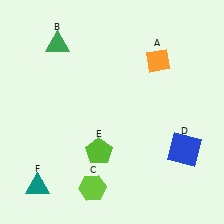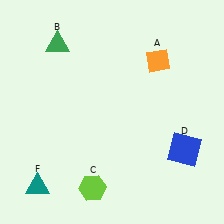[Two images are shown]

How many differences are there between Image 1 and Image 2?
There is 1 difference between the two images.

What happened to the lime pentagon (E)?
The lime pentagon (E) was removed in Image 2. It was in the bottom-left area of Image 1.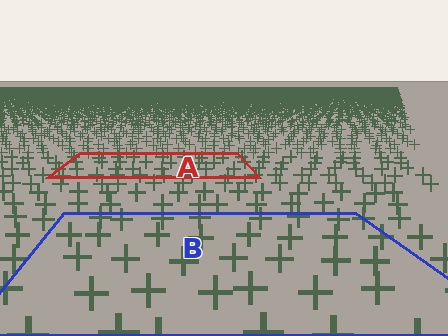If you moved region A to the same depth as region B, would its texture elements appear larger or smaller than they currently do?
They would appear larger. At a closer depth, the same texture elements are projected at a bigger on-screen size.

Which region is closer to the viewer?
Region B is closer. The texture elements there are larger and more spread out.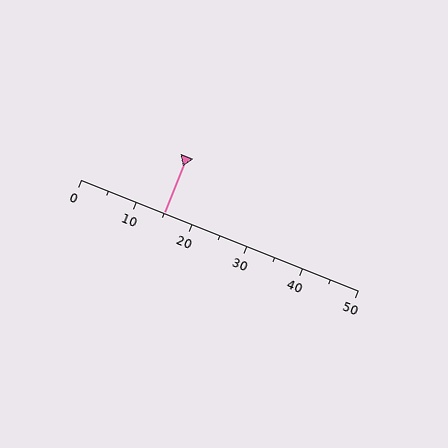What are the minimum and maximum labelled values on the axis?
The axis runs from 0 to 50.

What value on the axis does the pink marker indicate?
The marker indicates approximately 15.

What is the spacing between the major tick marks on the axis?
The major ticks are spaced 10 apart.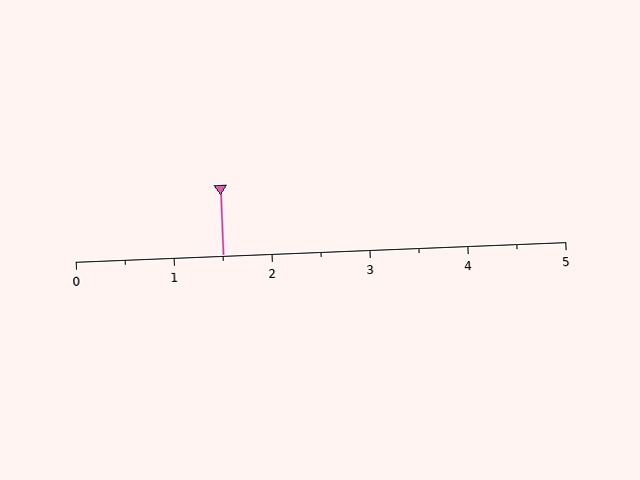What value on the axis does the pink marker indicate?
The marker indicates approximately 1.5.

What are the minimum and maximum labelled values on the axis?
The axis runs from 0 to 5.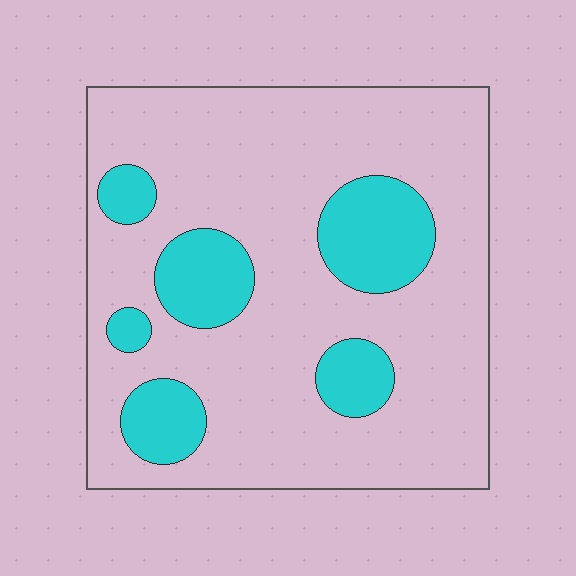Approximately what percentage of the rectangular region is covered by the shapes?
Approximately 20%.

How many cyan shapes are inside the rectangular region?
6.